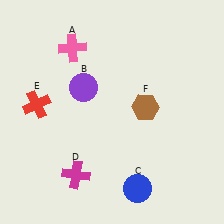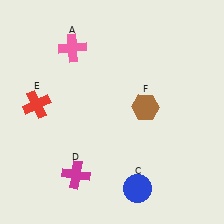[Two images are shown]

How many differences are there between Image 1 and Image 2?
There is 1 difference between the two images.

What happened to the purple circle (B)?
The purple circle (B) was removed in Image 2. It was in the top-left area of Image 1.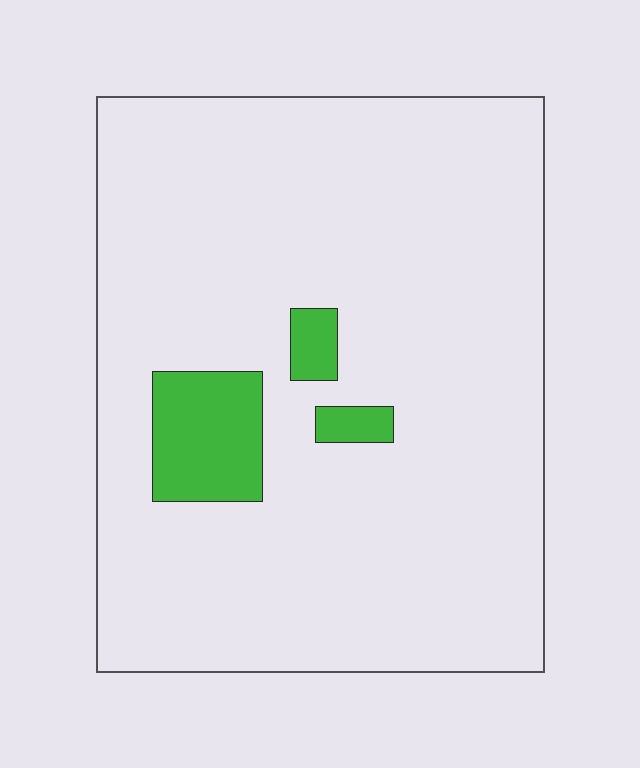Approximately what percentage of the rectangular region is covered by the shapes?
Approximately 10%.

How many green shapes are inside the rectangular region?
3.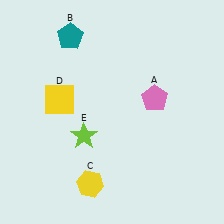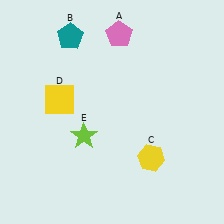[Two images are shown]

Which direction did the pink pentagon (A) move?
The pink pentagon (A) moved up.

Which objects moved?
The objects that moved are: the pink pentagon (A), the yellow hexagon (C).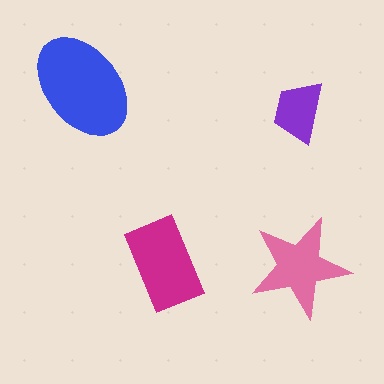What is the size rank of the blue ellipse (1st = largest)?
1st.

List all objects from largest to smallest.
The blue ellipse, the magenta rectangle, the pink star, the purple trapezoid.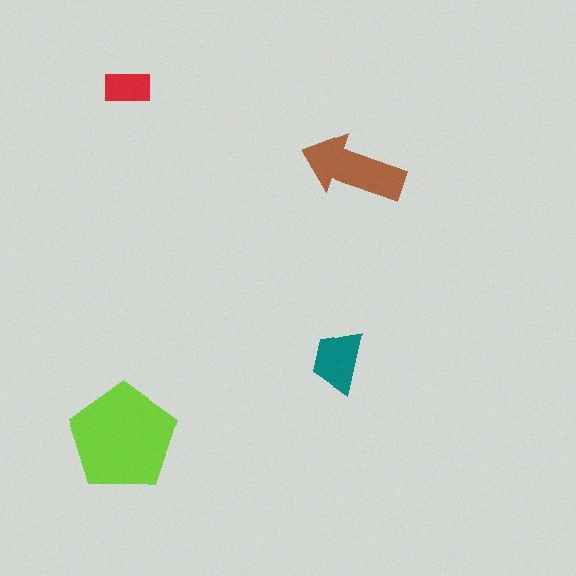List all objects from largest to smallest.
The lime pentagon, the brown arrow, the teal trapezoid, the red rectangle.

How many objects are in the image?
There are 4 objects in the image.